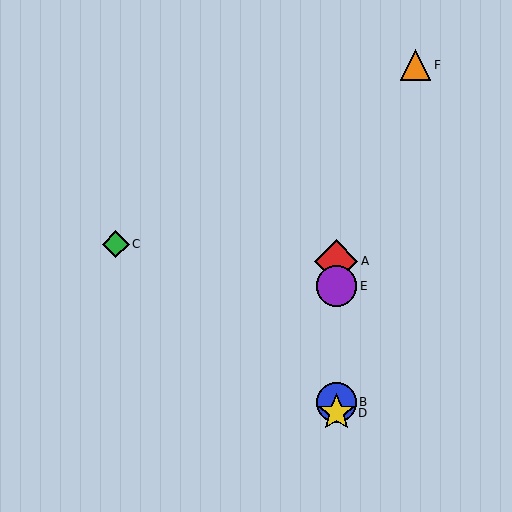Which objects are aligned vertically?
Objects A, B, D, E are aligned vertically.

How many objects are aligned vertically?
4 objects (A, B, D, E) are aligned vertically.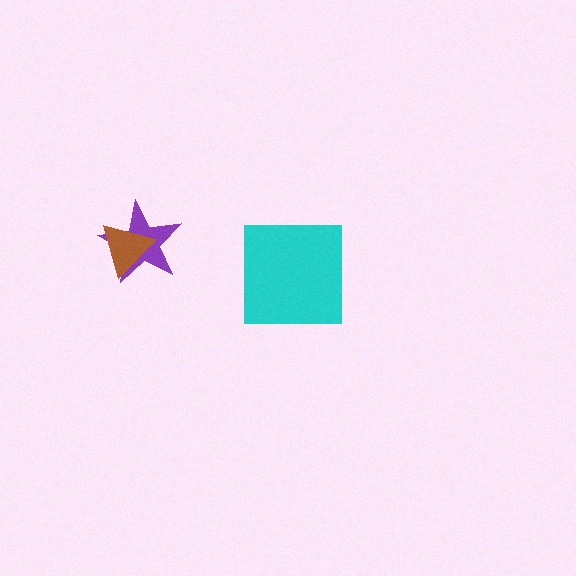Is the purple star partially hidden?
Yes, it is partially covered by another shape.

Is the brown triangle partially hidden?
No, no other shape covers it.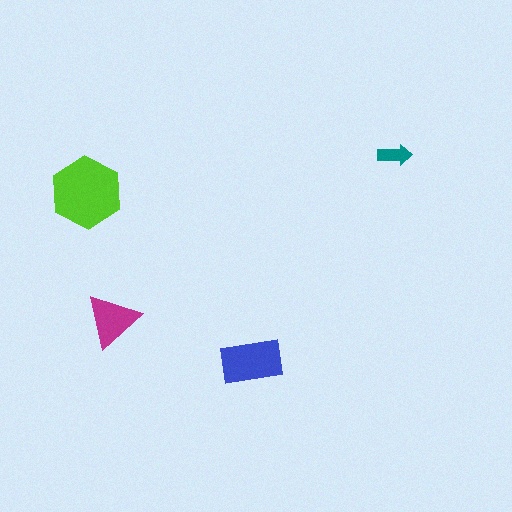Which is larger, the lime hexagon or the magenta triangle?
The lime hexagon.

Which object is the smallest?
The teal arrow.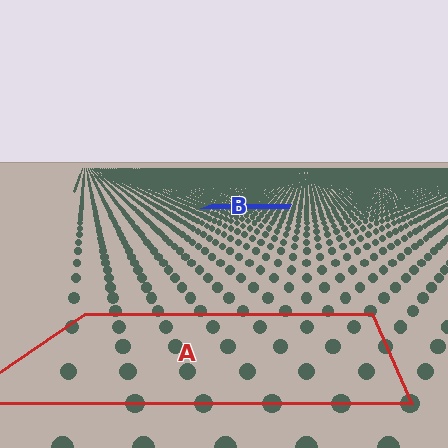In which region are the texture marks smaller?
The texture marks are smaller in region B, because it is farther away.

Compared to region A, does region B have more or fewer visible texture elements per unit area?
Region B has more texture elements per unit area — they are packed more densely because it is farther away.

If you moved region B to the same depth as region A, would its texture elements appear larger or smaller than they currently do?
They would appear larger. At a closer depth, the same texture elements are projected at a bigger on-screen size.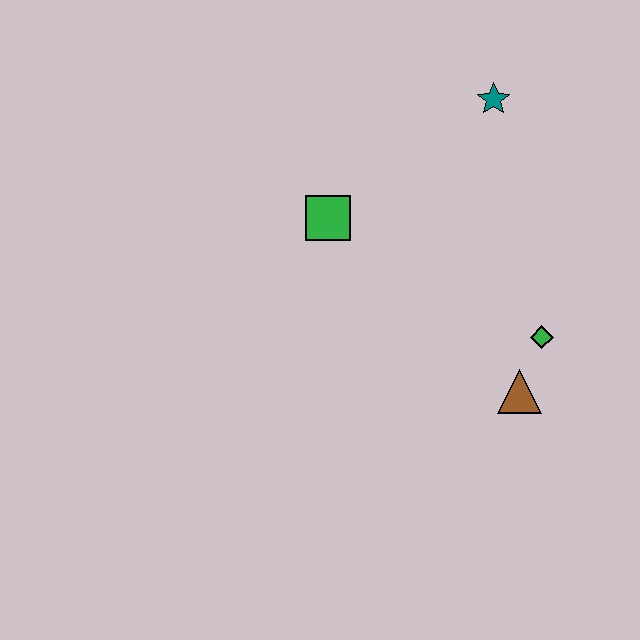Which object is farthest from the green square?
The brown triangle is farthest from the green square.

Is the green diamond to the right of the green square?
Yes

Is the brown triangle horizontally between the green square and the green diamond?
Yes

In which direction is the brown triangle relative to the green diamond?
The brown triangle is below the green diamond.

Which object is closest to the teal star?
The green square is closest to the teal star.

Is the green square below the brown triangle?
No